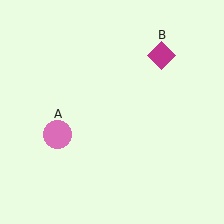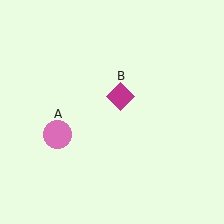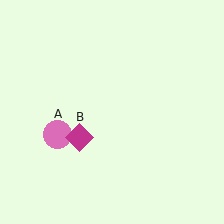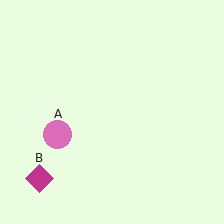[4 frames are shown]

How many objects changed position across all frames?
1 object changed position: magenta diamond (object B).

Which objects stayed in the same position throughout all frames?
Pink circle (object A) remained stationary.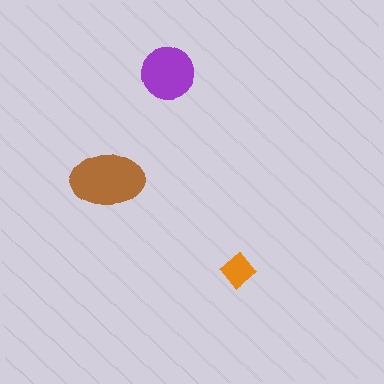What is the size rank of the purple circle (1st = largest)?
2nd.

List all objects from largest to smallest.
The brown ellipse, the purple circle, the orange diamond.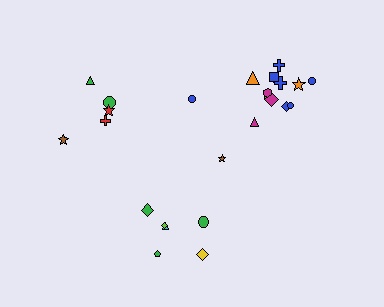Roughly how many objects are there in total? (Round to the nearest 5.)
Roughly 25 objects in total.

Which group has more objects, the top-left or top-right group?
The top-right group.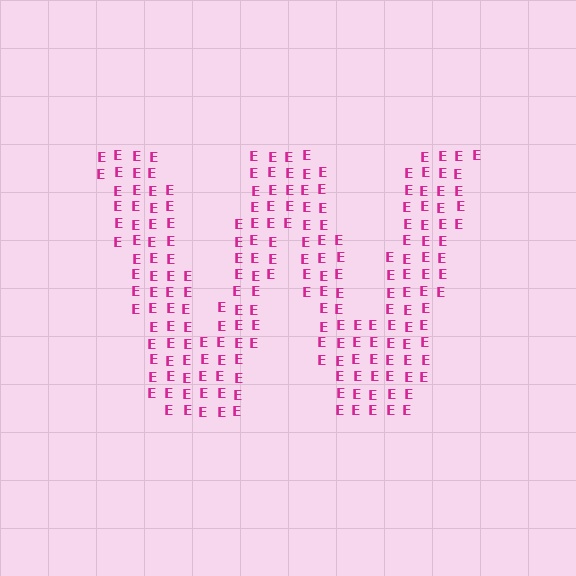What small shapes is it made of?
It is made of small letter E's.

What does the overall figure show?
The overall figure shows the letter W.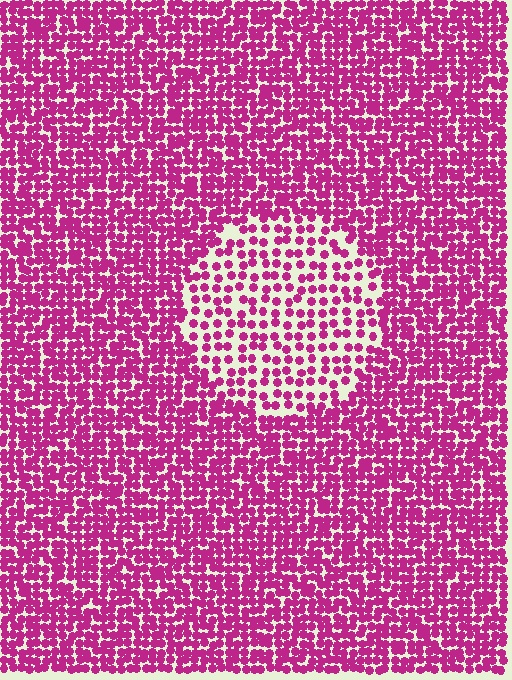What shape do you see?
I see a circle.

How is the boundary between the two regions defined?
The boundary is defined by a change in element density (approximately 2.0x ratio). All elements are the same color, size, and shape.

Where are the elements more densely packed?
The elements are more densely packed outside the circle boundary.